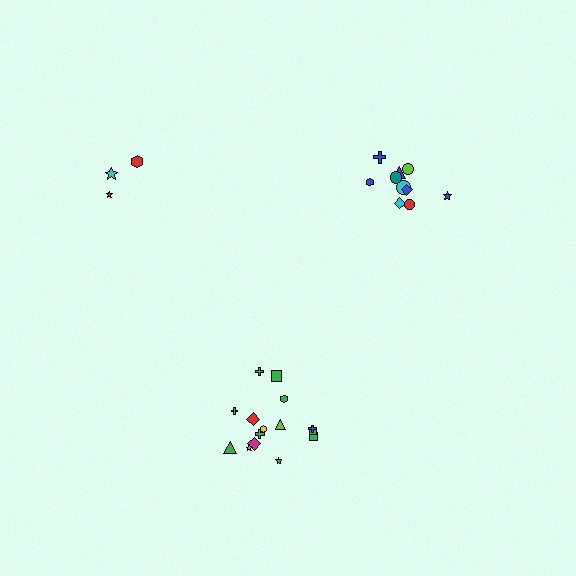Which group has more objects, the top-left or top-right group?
The top-right group.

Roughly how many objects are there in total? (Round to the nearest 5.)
Roughly 30 objects in total.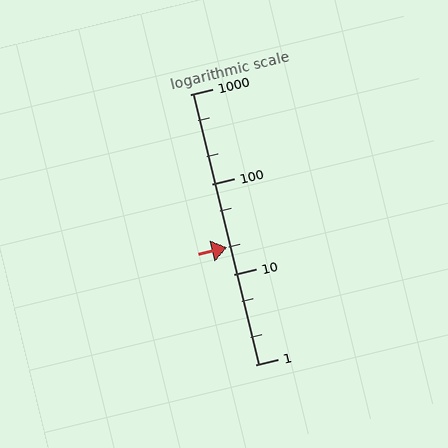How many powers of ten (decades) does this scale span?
The scale spans 3 decades, from 1 to 1000.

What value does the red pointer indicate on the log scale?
The pointer indicates approximately 20.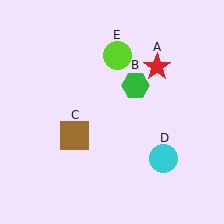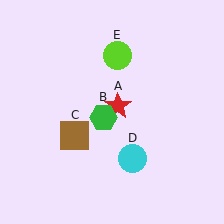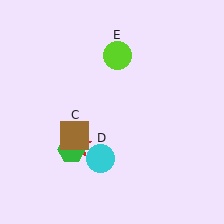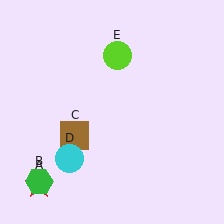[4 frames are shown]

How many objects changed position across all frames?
3 objects changed position: red star (object A), green hexagon (object B), cyan circle (object D).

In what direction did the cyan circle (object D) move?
The cyan circle (object D) moved left.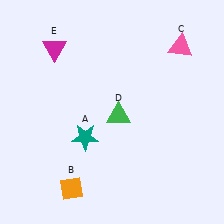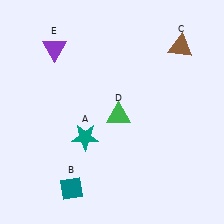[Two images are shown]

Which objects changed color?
B changed from orange to teal. C changed from pink to brown. E changed from magenta to purple.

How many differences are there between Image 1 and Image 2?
There are 3 differences between the two images.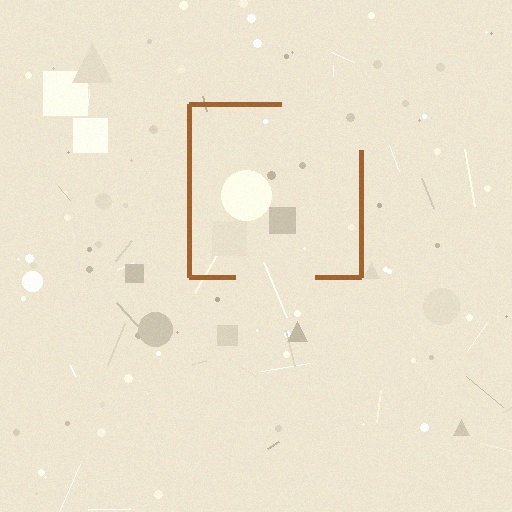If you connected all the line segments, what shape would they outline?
They would outline a square.